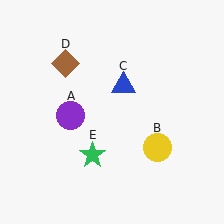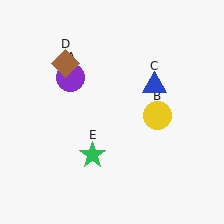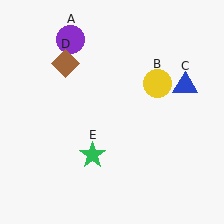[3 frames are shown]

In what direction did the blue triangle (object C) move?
The blue triangle (object C) moved right.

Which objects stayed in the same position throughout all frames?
Brown diamond (object D) and green star (object E) remained stationary.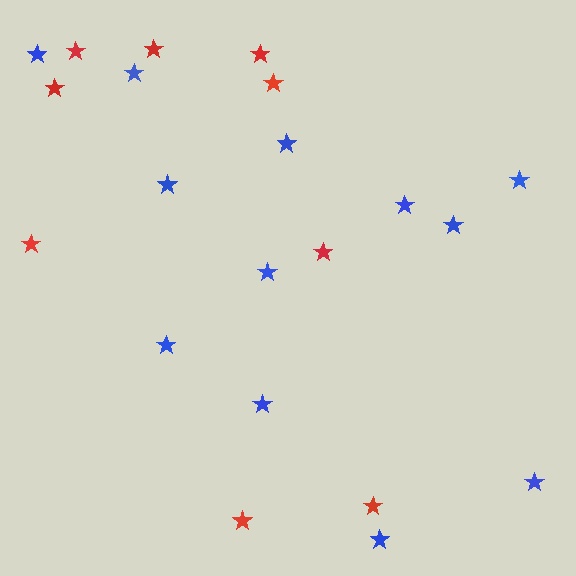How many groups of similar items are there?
There are 2 groups: one group of blue stars (12) and one group of red stars (9).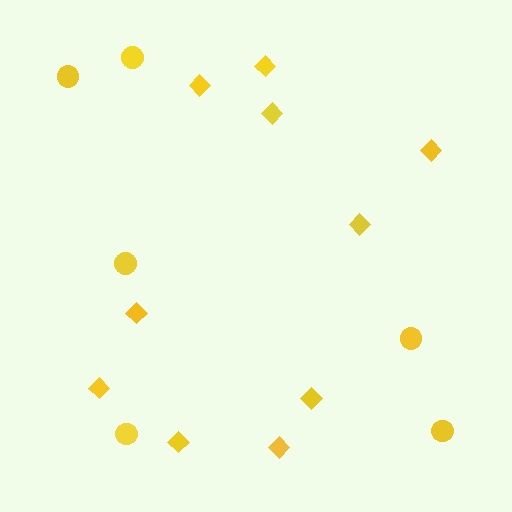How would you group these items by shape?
There are 2 groups: one group of diamonds (10) and one group of circles (6).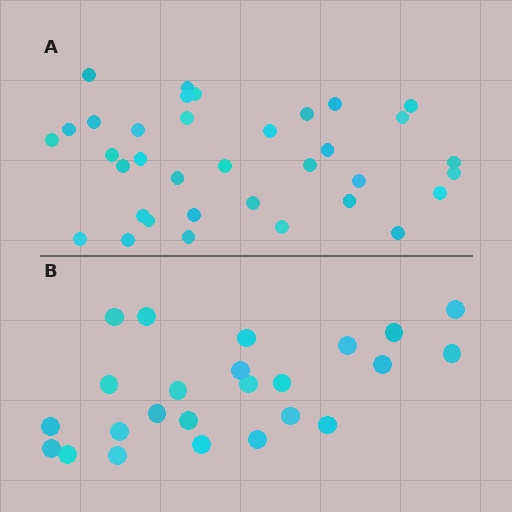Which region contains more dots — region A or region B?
Region A (the top region) has more dots.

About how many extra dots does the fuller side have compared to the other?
Region A has roughly 12 or so more dots than region B.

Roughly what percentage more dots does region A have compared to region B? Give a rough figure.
About 45% more.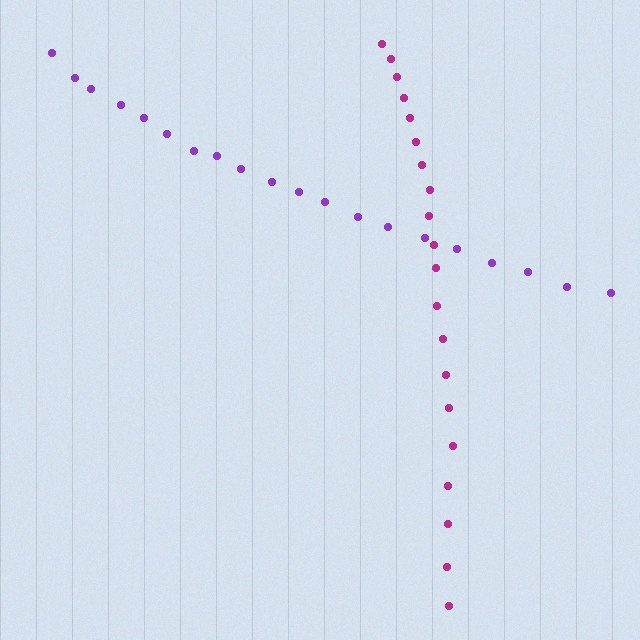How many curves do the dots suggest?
There are 2 distinct paths.